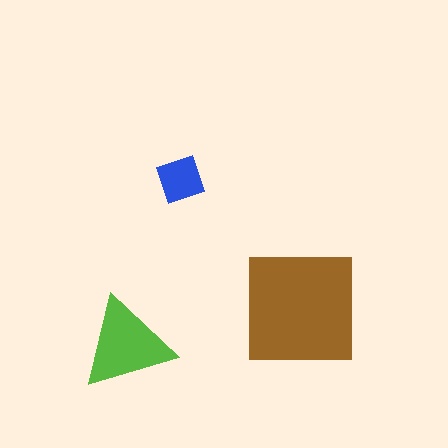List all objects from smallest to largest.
The blue diamond, the lime triangle, the brown square.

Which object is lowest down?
The lime triangle is bottommost.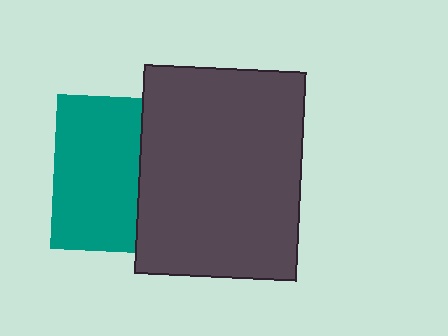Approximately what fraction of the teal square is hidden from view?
Roughly 45% of the teal square is hidden behind the dark gray rectangle.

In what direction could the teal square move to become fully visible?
The teal square could move left. That would shift it out from behind the dark gray rectangle entirely.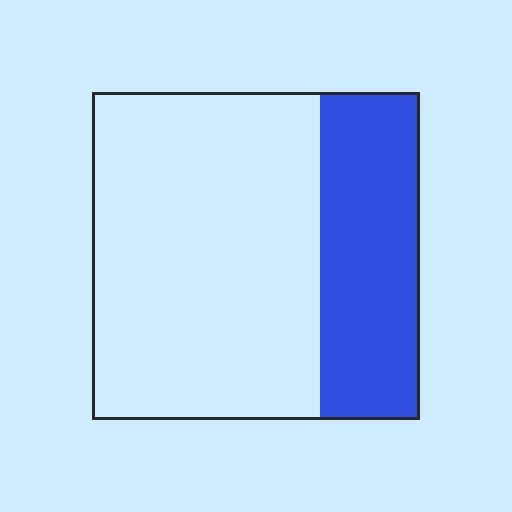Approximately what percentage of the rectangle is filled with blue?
Approximately 30%.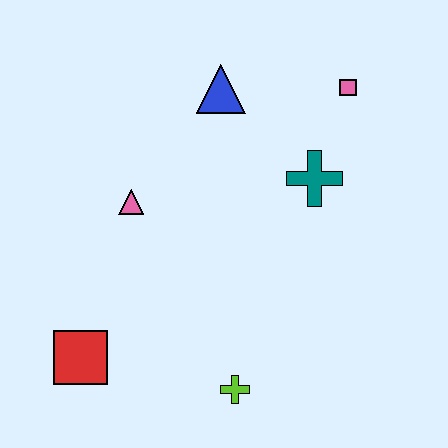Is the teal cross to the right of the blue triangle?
Yes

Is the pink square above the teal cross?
Yes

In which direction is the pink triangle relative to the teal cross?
The pink triangle is to the left of the teal cross.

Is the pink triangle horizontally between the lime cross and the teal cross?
No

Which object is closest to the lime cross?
The red square is closest to the lime cross.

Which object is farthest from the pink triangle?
The pink square is farthest from the pink triangle.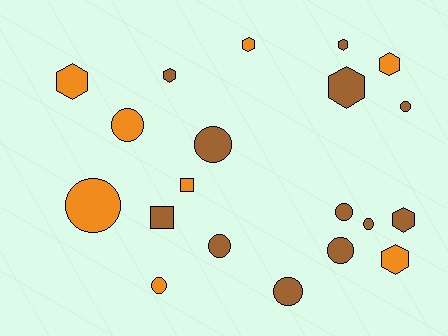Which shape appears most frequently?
Circle, with 10 objects.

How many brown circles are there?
There are 7 brown circles.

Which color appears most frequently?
Brown, with 12 objects.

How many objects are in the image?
There are 20 objects.